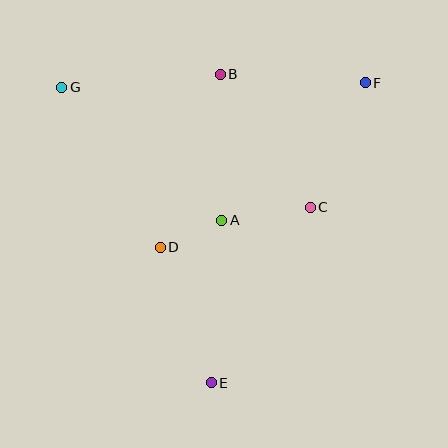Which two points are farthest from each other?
Points E and F are farthest from each other.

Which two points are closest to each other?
Points A and D are closest to each other.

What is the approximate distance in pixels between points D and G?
The distance between D and G is approximately 188 pixels.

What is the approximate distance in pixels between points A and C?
The distance between A and C is approximately 90 pixels.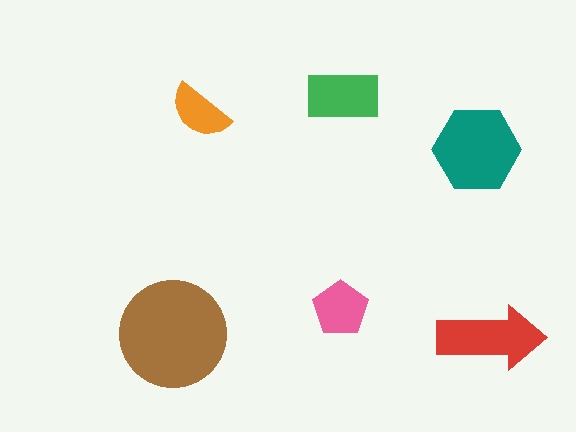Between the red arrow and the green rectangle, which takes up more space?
The red arrow.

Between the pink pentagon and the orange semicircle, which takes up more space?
The pink pentagon.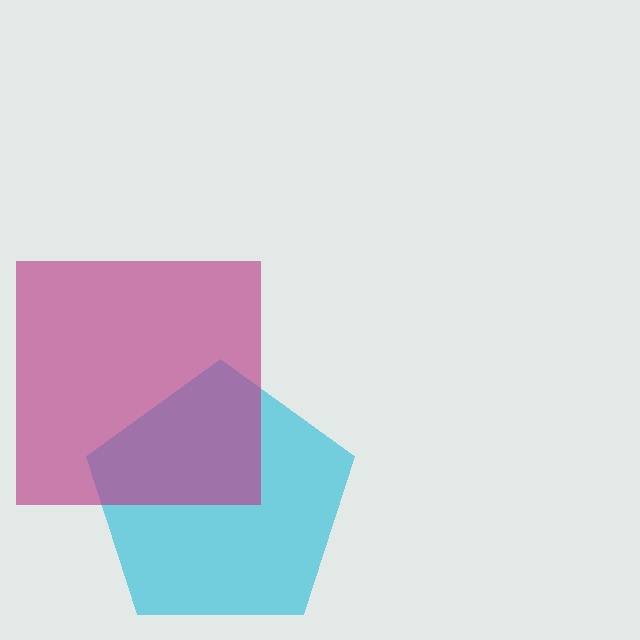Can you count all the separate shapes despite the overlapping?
Yes, there are 2 separate shapes.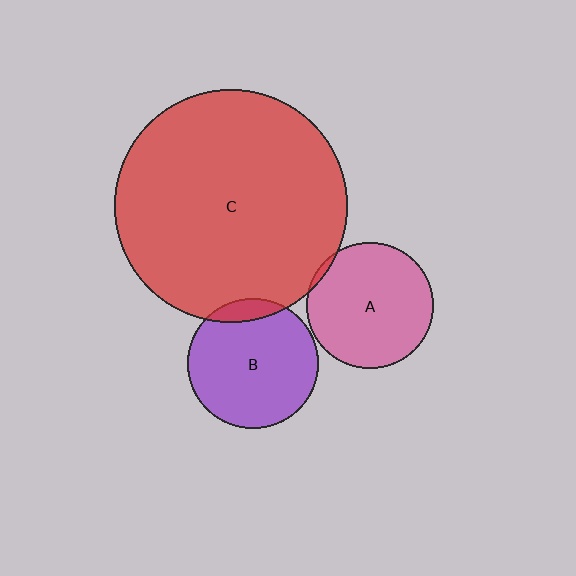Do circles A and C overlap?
Yes.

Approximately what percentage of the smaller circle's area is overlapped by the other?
Approximately 5%.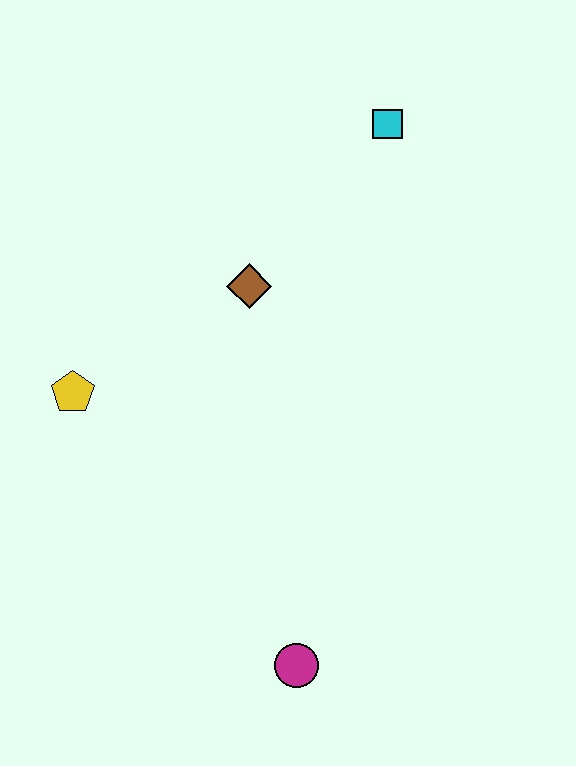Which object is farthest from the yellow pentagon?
The cyan square is farthest from the yellow pentagon.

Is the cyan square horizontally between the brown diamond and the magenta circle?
No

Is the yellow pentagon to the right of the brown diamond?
No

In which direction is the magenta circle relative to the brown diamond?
The magenta circle is below the brown diamond.